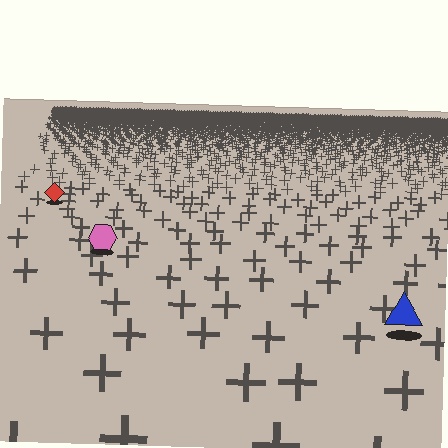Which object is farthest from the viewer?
The red diamond is farthest from the viewer. It appears smaller and the ground texture around it is denser.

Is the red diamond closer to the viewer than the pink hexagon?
No. The pink hexagon is closer — you can tell from the texture gradient: the ground texture is coarser near it.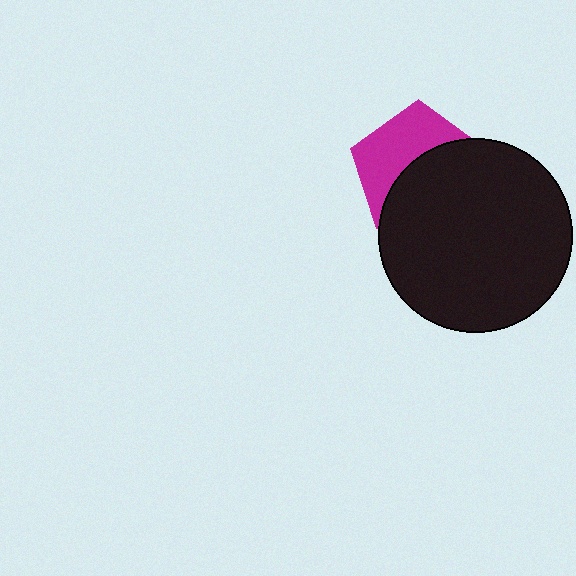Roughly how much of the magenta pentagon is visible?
About half of it is visible (roughly 45%).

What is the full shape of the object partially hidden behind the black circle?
The partially hidden object is a magenta pentagon.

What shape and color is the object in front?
The object in front is a black circle.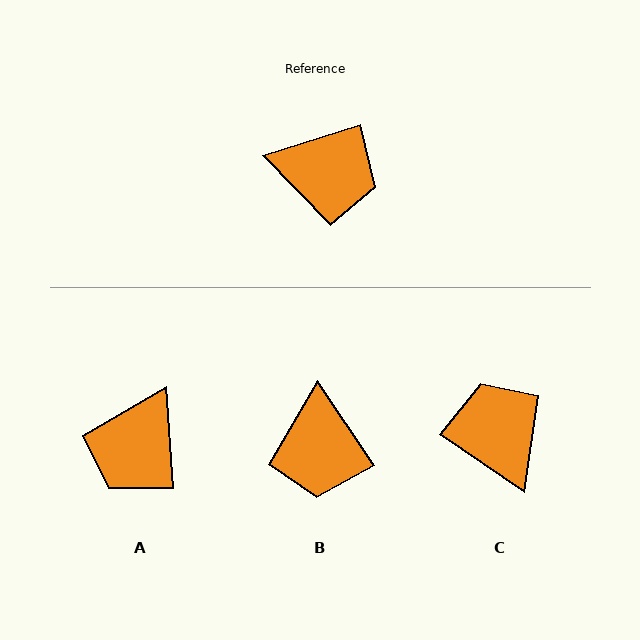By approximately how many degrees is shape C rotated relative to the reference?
Approximately 128 degrees counter-clockwise.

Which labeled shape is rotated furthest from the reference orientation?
C, about 128 degrees away.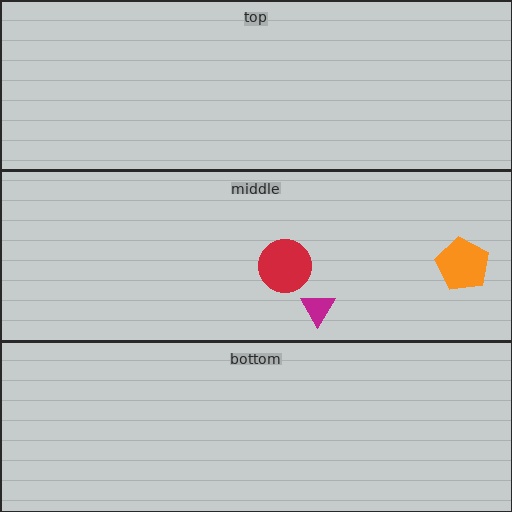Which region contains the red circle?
The middle region.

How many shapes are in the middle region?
3.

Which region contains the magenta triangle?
The middle region.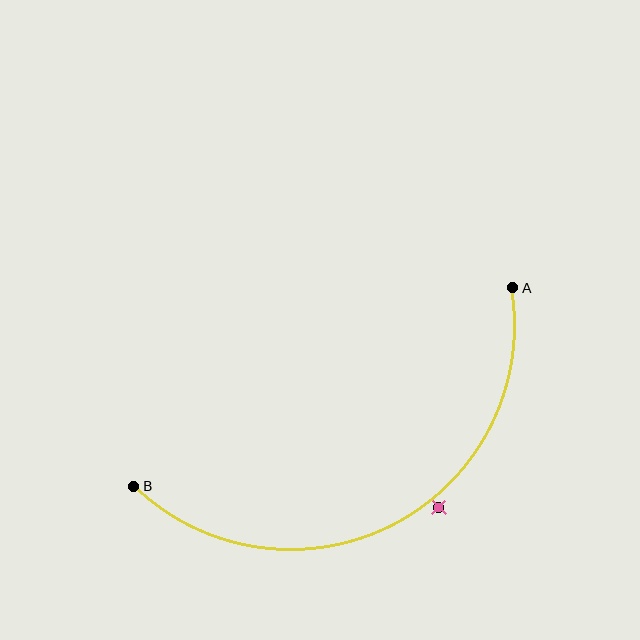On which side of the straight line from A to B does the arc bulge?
The arc bulges below the straight line connecting A and B.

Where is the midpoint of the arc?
The arc midpoint is the point on the curve farthest from the straight line joining A and B. It sits below that line.